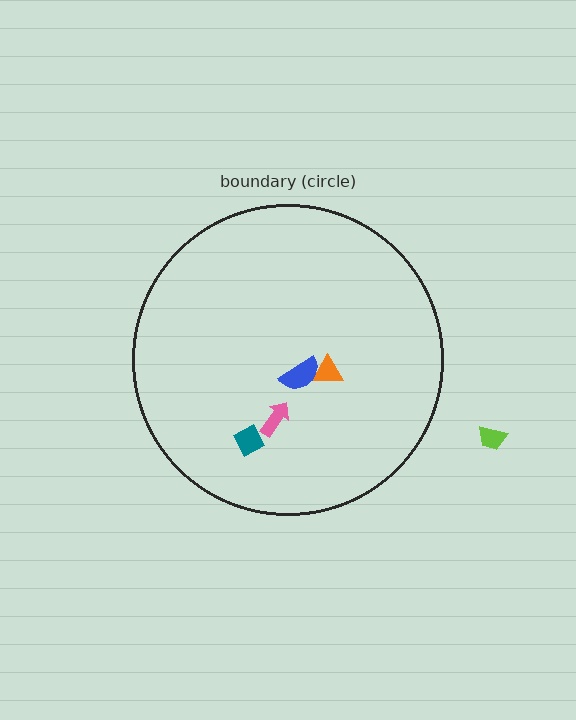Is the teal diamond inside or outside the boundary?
Inside.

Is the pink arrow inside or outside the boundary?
Inside.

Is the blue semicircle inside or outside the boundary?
Inside.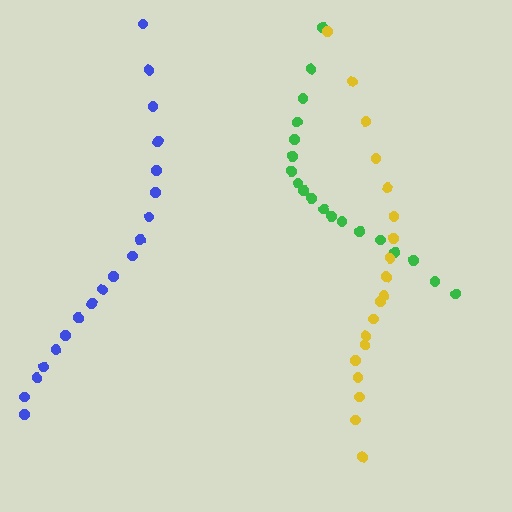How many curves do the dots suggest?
There are 3 distinct paths.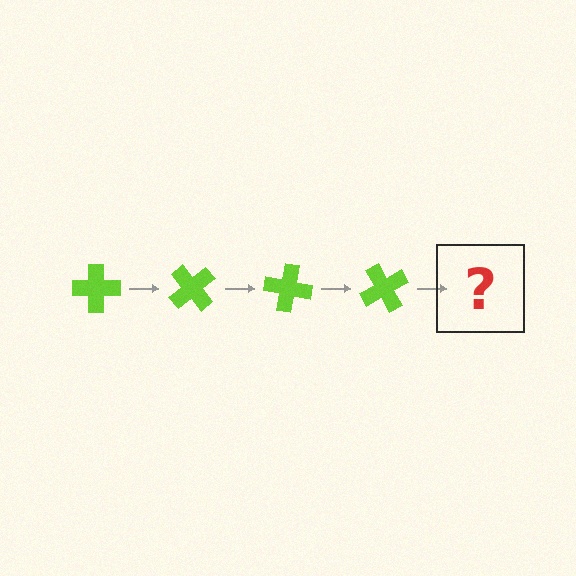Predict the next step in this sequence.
The next step is a lime cross rotated 200 degrees.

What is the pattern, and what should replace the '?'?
The pattern is that the cross rotates 50 degrees each step. The '?' should be a lime cross rotated 200 degrees.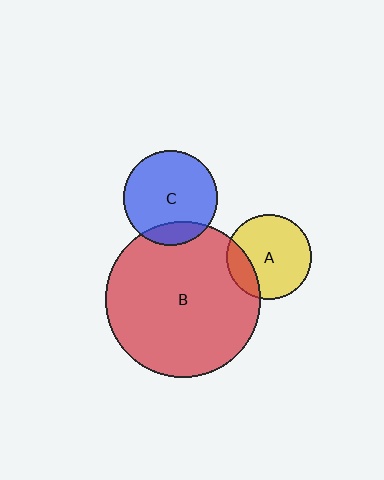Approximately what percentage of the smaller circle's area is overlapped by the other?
Approximately 15%.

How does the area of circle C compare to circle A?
Approximately 1.2 times.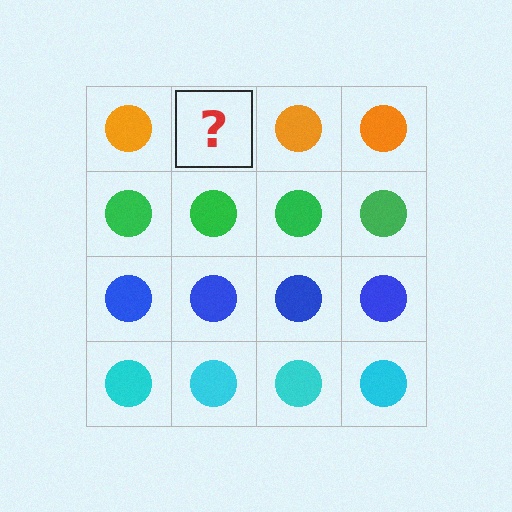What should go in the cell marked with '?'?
The missing cell should contain an orange circle.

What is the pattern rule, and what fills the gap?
The rule is that each row has a consistent color. The gap should be filled with an orange circle.